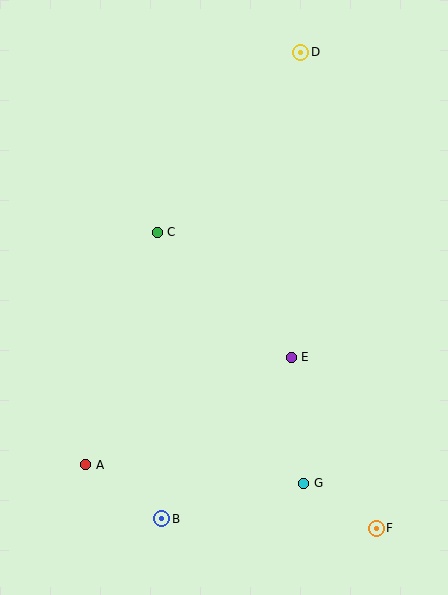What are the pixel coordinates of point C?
Point C is at (157, 232).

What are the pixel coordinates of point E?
Point E is at (291, 357).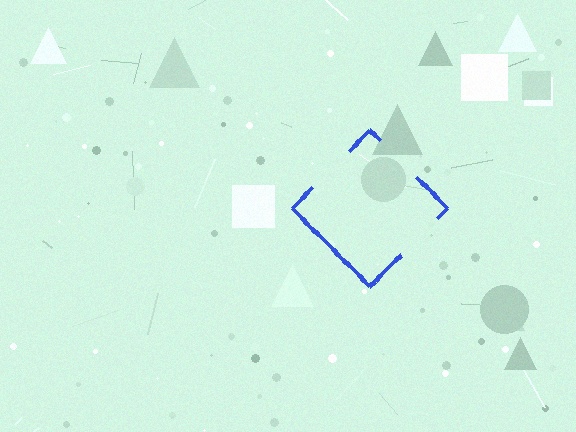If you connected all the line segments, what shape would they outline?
They would outline a diamond.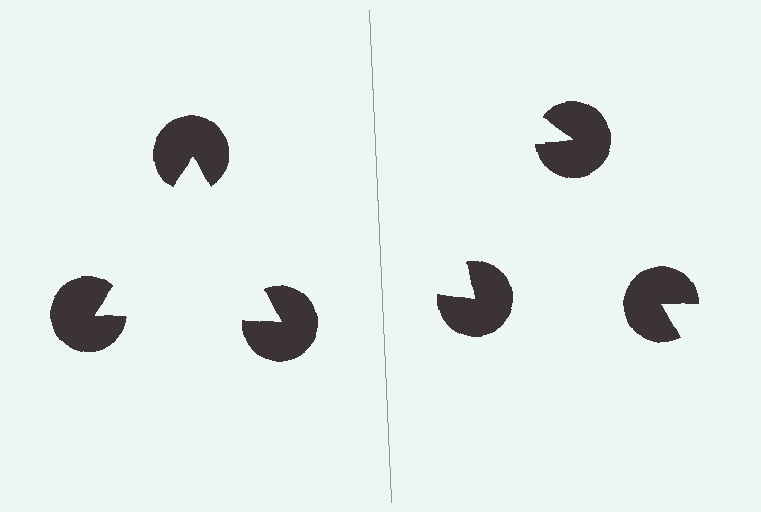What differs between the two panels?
The pac-man discs are positioned identically on both sides; only the wedge orientations differ. On the left they align to a triangle; on the right they are misaligned.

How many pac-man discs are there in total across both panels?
6 — 3 on each side.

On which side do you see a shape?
An illusory triangle appears on the left side. On the right side the wedge cuts are rotated, so no coherent shape forms.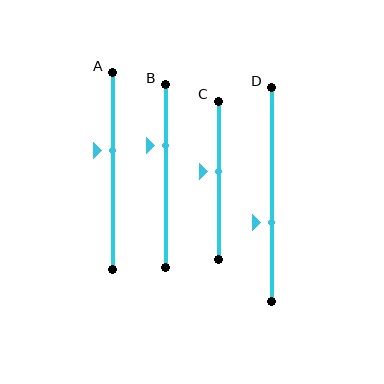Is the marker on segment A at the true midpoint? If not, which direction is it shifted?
No, the marker on segment A is shifted upward by about 10% of the segment length.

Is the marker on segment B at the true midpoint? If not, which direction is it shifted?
No, the marker on segment B is shifted upward by about 17% of the segment length.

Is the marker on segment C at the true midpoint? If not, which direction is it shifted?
No, the marker on segment C is shifted upward by about 6% of the segment length.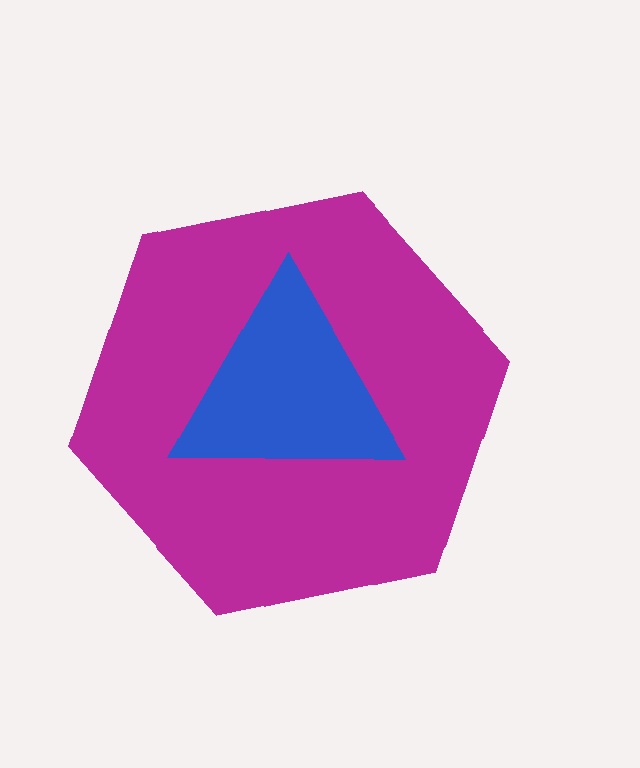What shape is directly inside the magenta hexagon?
The blue triangle.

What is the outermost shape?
The magenta hexagon.